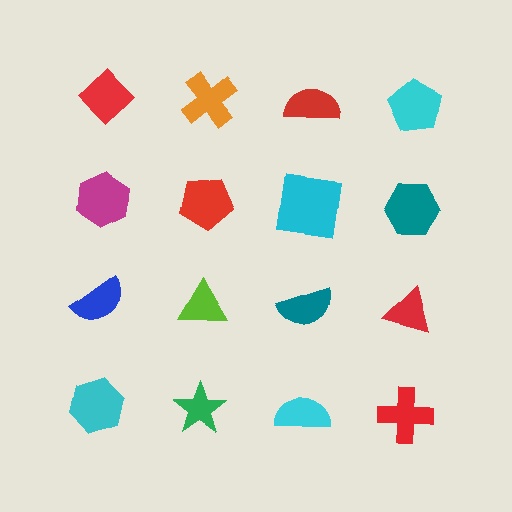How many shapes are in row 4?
4 shapes.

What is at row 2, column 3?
A cyan square.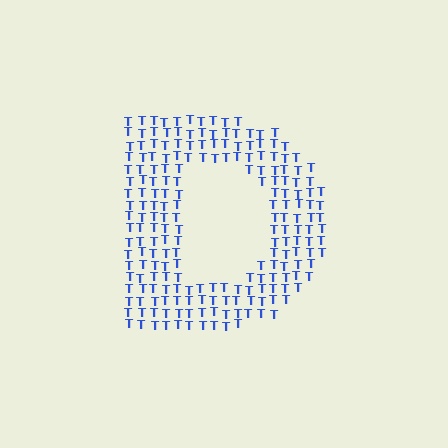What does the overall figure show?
The overall figure shows the letter D.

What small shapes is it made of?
It is made of small letter T's.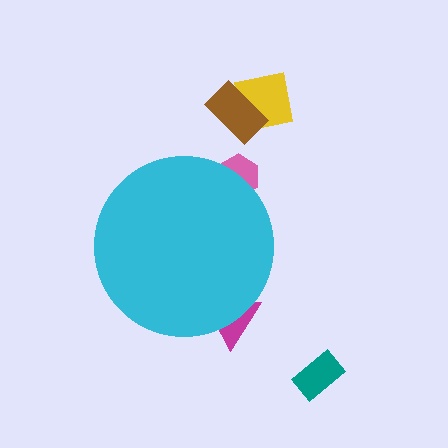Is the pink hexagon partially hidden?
Yes, the pink hexagon is partially hidden behind the cyan circle.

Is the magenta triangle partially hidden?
Yes, the magenta triangle is partially hidden behind the cyan circle.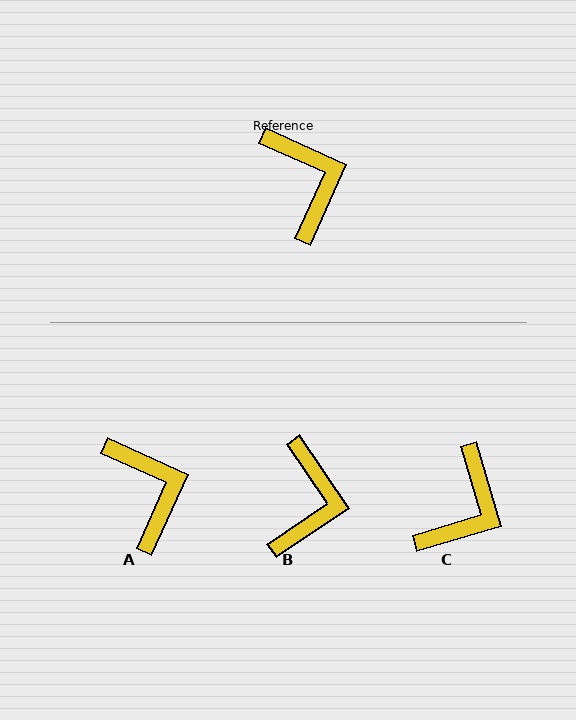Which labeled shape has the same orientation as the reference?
A.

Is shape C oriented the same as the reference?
No, it is off by about 49 degrees.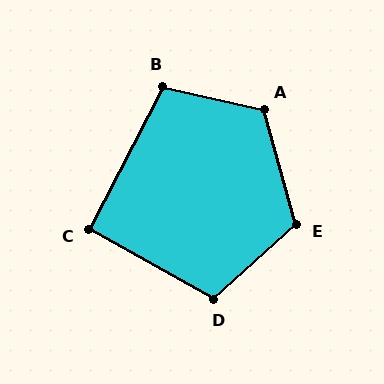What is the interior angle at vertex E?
Approximately 117 degrees (obtuse).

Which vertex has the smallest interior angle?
C, at approximately 92 degrees.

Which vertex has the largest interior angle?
A, at approximately 118 degrees.